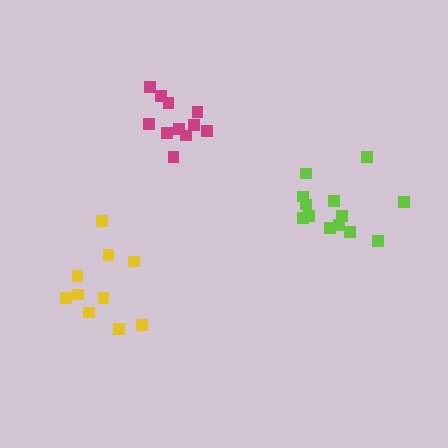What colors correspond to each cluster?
The clusters are colored: magenta, lime, yellow.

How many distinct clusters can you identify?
There are 3 distinct clusters.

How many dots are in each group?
Group 1: 12 dots, Group 2: 13 dots, Group 3: 10 dots (35 total).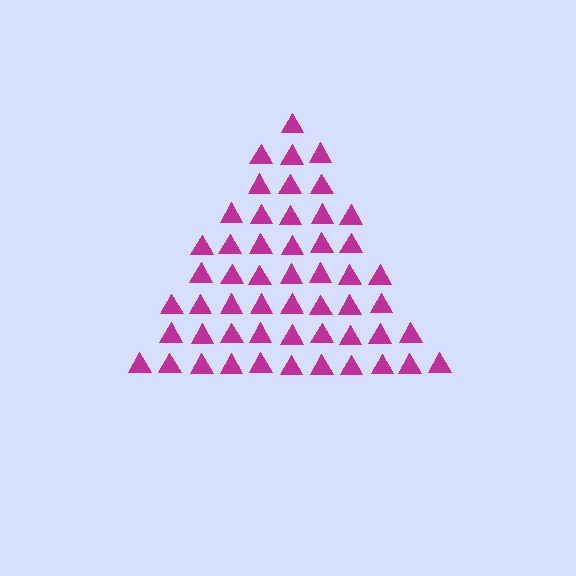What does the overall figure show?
The overall figure shows a triangle.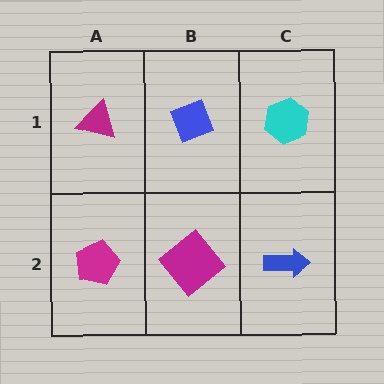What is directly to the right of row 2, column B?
A blue arrow.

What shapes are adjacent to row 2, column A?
A magenta triangle (row 1, column A), a magenta diamond (row 2, column B).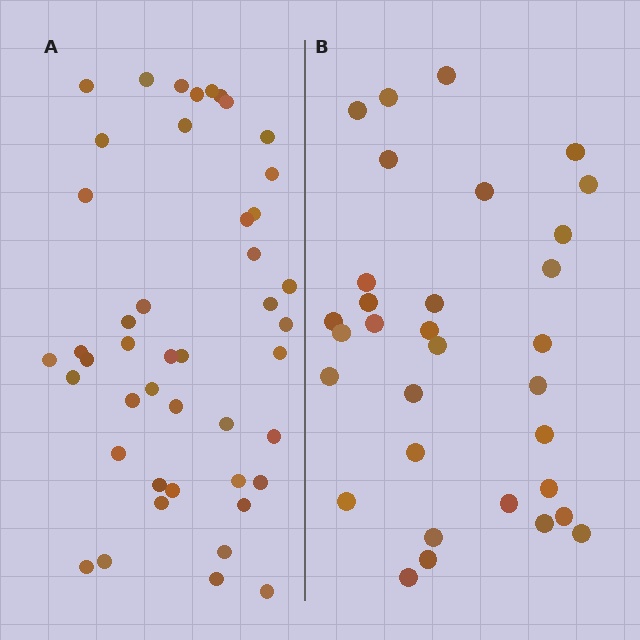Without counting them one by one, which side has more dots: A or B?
Region A (the left region) has more dots.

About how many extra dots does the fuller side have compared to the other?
Region A has approximately 15 more dots than region B.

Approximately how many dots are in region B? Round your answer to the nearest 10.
About 30 dots. (The exact count is 32, which rounds to 30.)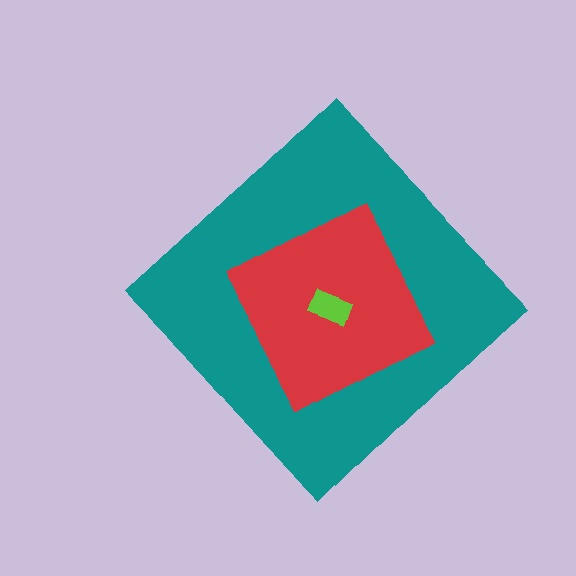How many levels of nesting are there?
3.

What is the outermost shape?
The teal diamond.